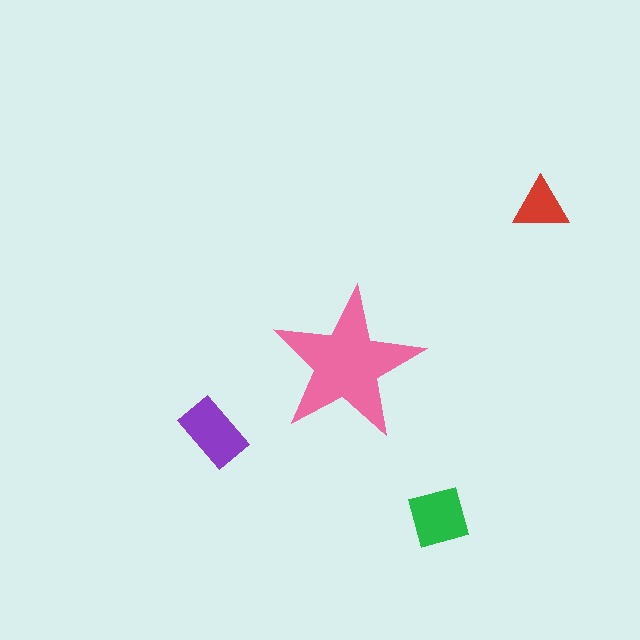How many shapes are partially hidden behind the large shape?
0 shapes are partially hidden.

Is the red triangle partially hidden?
No, the red triangle is fully visible.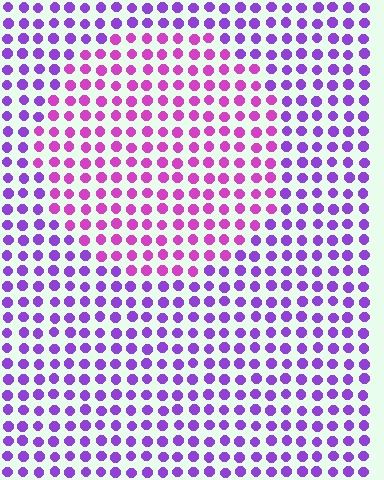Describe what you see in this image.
The image is filled with small purple elements in a uniform arrangement. A circle-shaped region is visible where the elements are tinted to a slightly different hue, forming a subtle color boundary.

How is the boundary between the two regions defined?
The boundary is defined purely by a slight shift in hue (about 34 degrees). Spacing, size, and orientation are identical on both sides.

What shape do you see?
I see a circle.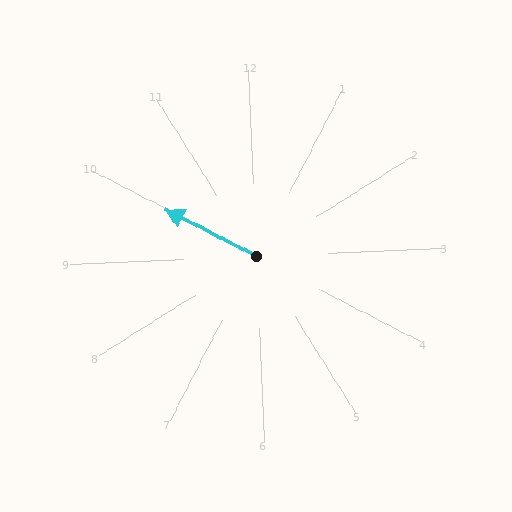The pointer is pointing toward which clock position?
Roughly 10 o'clock.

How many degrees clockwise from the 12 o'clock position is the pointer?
Approximately 300 degrees.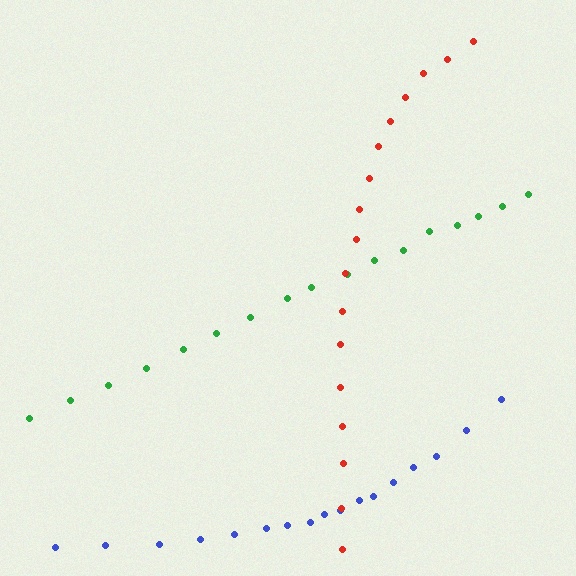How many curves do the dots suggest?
There are 3 distinct paths.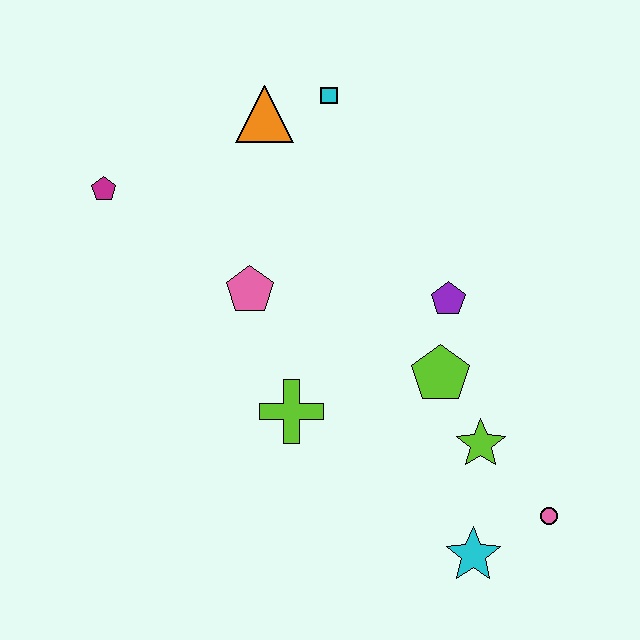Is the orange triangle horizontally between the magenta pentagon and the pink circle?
Yes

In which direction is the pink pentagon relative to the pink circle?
The pink pentagon is to the left of the pink circle.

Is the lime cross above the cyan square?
No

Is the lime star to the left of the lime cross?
No